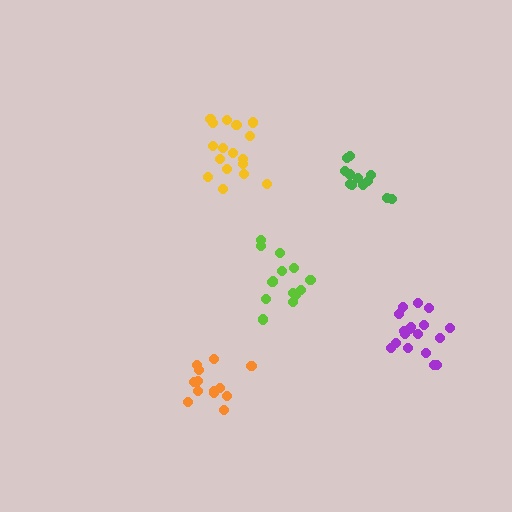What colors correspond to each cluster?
The clusters are colored: green, orange, yellow, purple, lime.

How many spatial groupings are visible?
There are 5 spatial groupings.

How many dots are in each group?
Group 1: 12 dots, Group 2: 13 dots, Group 3: 17 dots, Group 4: 18 dots, Group 5: 15 dots (75 total).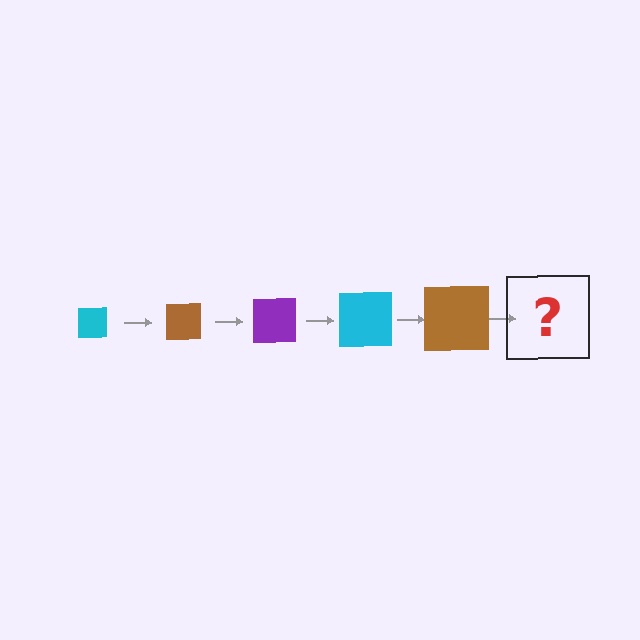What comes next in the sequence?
The next element should be a purple square, larger than the previous one.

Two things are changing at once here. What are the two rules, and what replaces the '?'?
The two rules are that the square grows larger each step and the color cycles through cyan, brown, and purple. The '?' should be a purple square, larger than the previous one.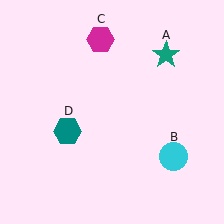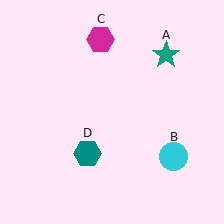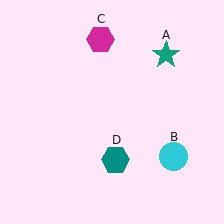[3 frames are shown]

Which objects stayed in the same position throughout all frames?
Teal star (object A) and cyan circle (object B) and magenta hexagon (object C) remained stationary.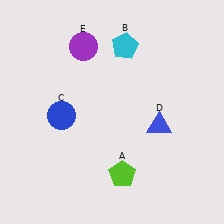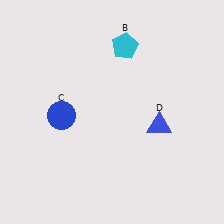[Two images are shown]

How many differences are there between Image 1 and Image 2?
There are 2 differences between the two images.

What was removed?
The purple circle (E), the lime pentagon (A) were removed in Image 2.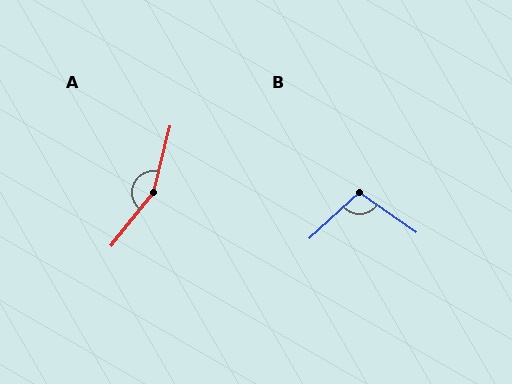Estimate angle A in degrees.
Approximately 156 degrees.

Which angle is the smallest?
B, at approximately 102 degrees.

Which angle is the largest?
A, at approximately 156 degrees.